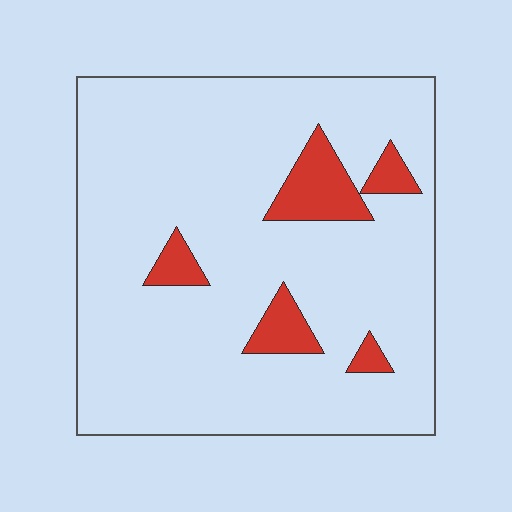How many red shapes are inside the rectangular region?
5.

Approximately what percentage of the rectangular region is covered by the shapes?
Approximately 10%.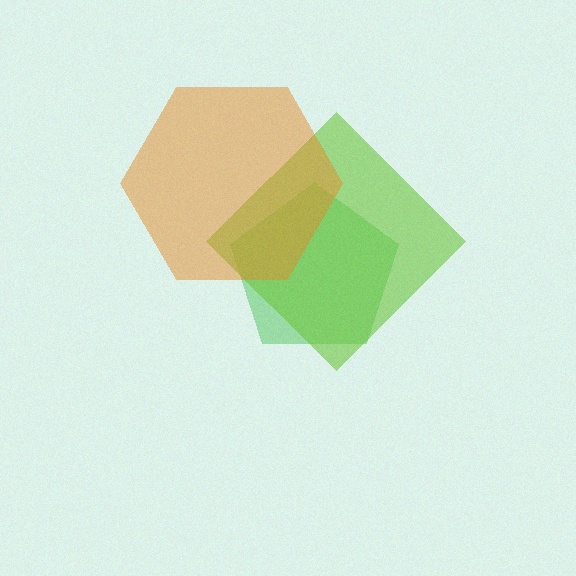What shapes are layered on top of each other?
The layered shapes are: a green pentagon, a lime diamond, an orange hexagon.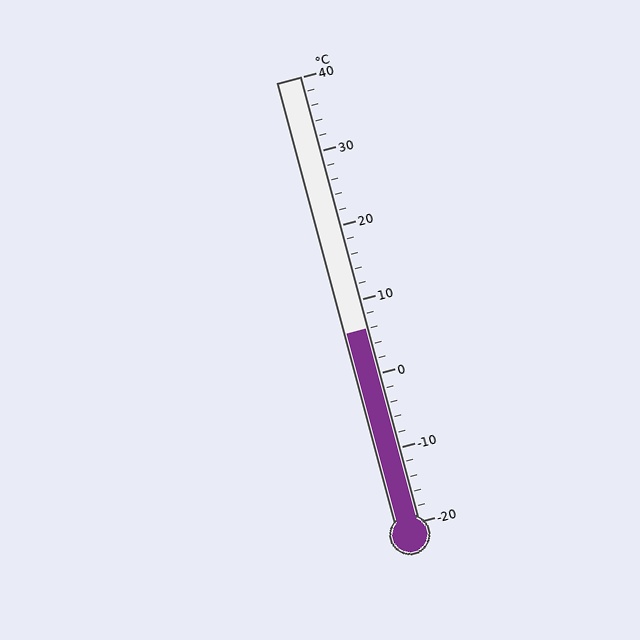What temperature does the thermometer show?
The thermometer shows approximately 6°C.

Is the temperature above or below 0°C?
The temperature is above 0°C.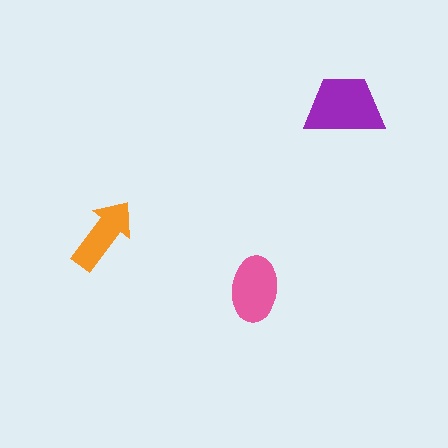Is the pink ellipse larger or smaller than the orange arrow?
Larger.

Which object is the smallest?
The orange arrow.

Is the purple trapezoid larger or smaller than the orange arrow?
Larger.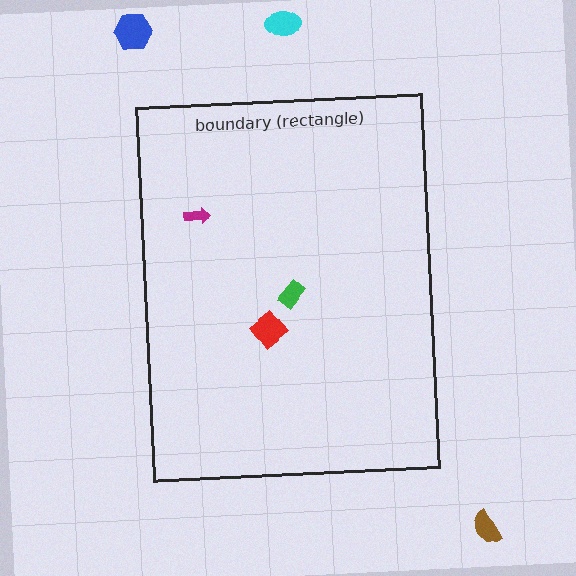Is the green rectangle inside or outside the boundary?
Inside.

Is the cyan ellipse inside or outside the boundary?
Outside.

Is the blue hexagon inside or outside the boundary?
Outside.